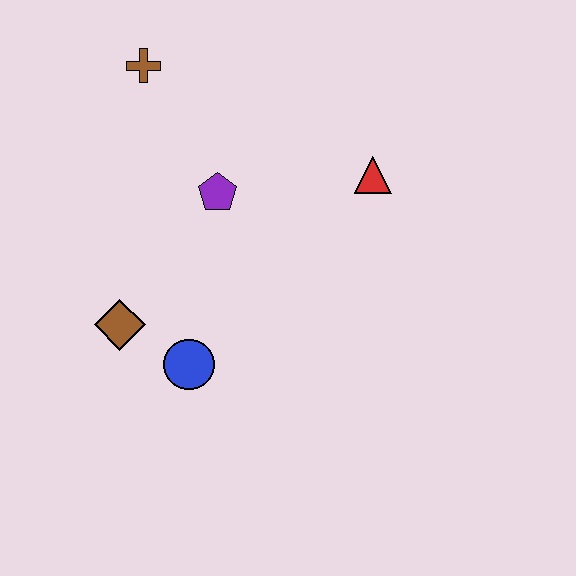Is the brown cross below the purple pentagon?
No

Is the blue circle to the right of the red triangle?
No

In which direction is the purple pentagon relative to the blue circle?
The purple pentagon is above the blue circle.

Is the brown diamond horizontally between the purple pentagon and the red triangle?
No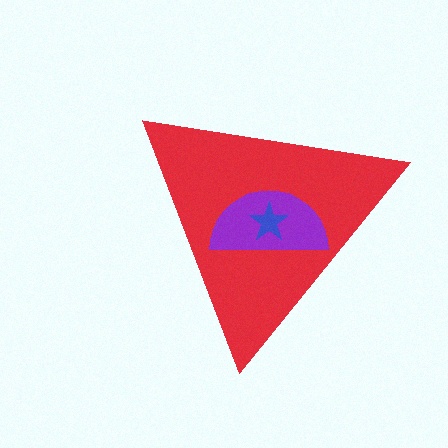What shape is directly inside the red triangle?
The purple semicircle.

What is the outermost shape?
The red triangle.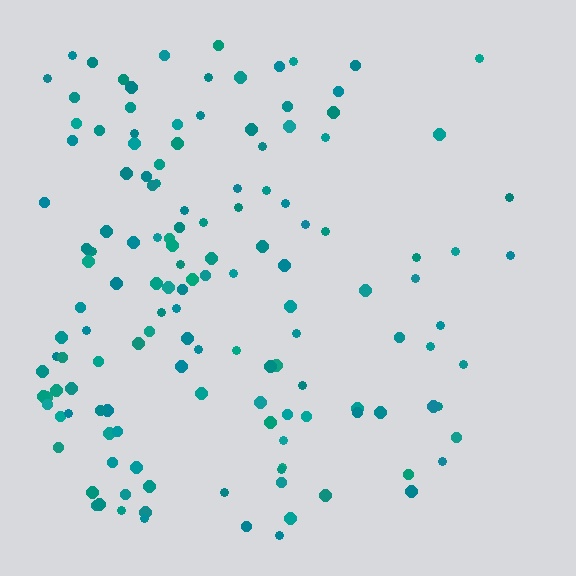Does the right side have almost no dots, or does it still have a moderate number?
Still a moderate number, just noticeably fewer than the left.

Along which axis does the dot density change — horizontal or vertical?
Horizontal.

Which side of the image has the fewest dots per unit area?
The right.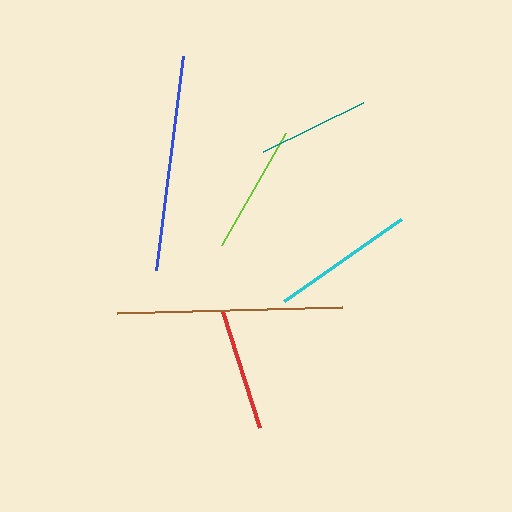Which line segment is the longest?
The brown line is the longest at approximately 225 pixels.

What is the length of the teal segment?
The teal segment is approximately 111 pixels long.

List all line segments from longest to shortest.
From longest to shortest: brown, blue, cyan, lime, red, teal.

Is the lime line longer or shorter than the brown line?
The brown line is longer than the lime line.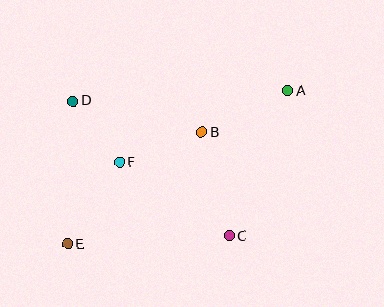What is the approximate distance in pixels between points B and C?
The distance between B and C is approximately 107 pixels.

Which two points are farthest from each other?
Points A and E are farthest from each other.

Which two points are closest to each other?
Points D and F are closest to each other.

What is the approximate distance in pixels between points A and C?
The distance between A and C is approximately 156 pixels.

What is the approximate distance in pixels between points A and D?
The distance between A and D is approximately 215 pixels.